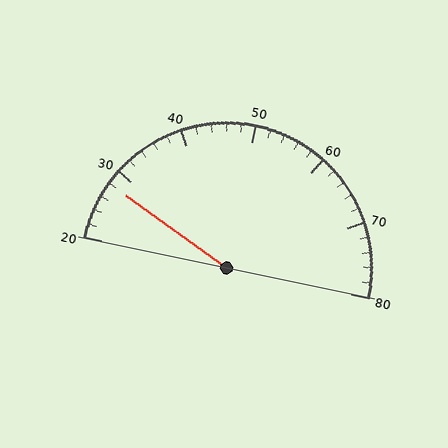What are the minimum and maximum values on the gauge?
The gauge ranges from 20 to 80.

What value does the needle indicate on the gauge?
The needle indicates approximately 28.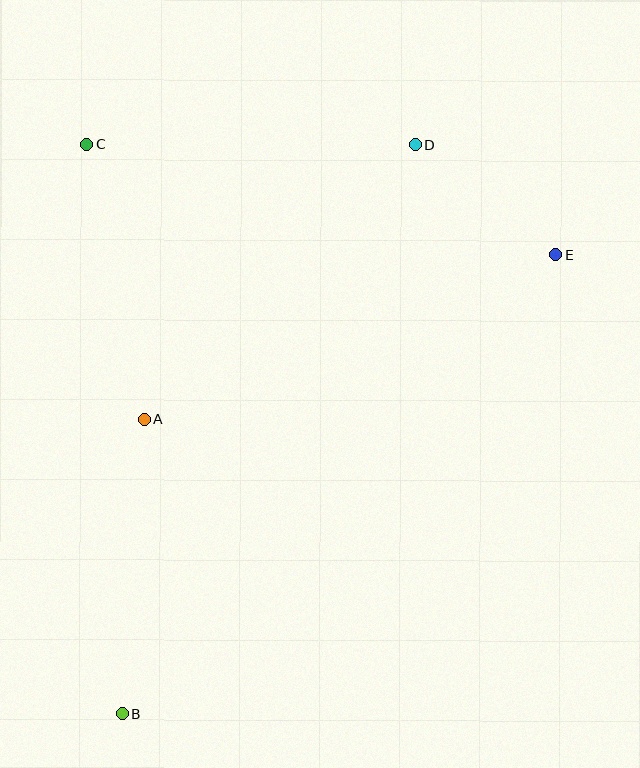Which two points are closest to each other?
Points D and E are closest to each other.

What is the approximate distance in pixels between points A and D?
The distance between A and D is approximately 386 pixels.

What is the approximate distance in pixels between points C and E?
The distance between C and E is approximately 482 pixels.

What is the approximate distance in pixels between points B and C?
The distance between B and C is approximately 570 pixels.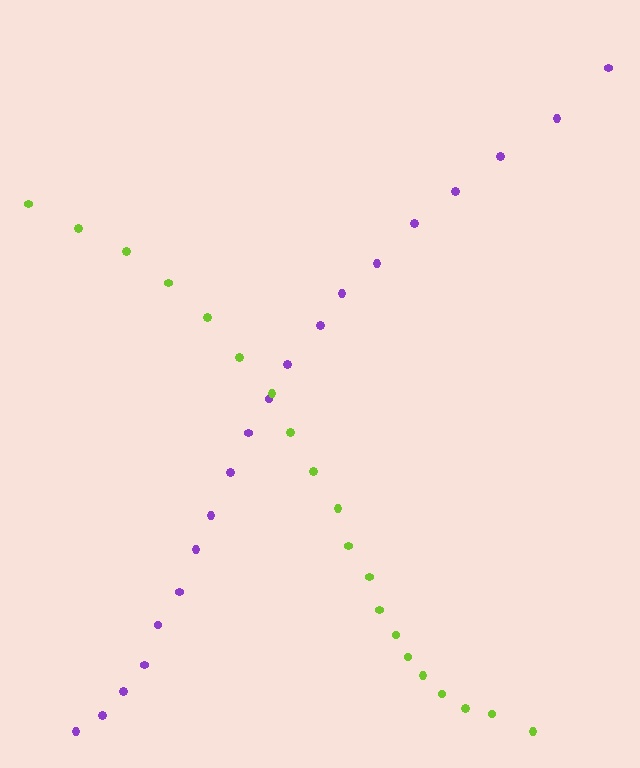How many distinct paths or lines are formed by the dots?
There are 2 distinct paths.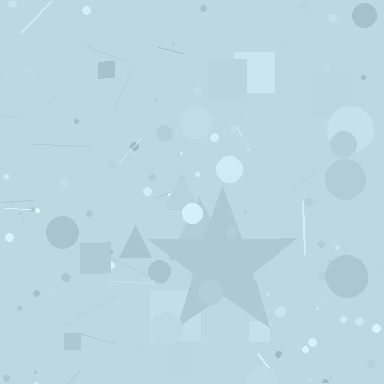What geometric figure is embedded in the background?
A star is embedded in the background.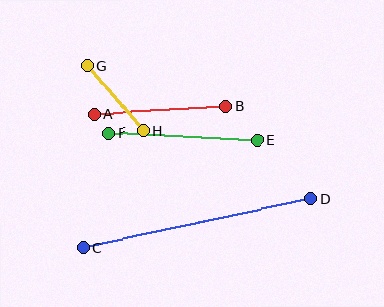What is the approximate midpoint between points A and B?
The midpoint is at approximately (160, 110) pixels.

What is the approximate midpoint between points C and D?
The midpoint is at approximately (197, 223) pixels.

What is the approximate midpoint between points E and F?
The midpoint is at approximately (183, 136) pixels.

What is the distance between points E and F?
The distance is approximately 149 pixels.